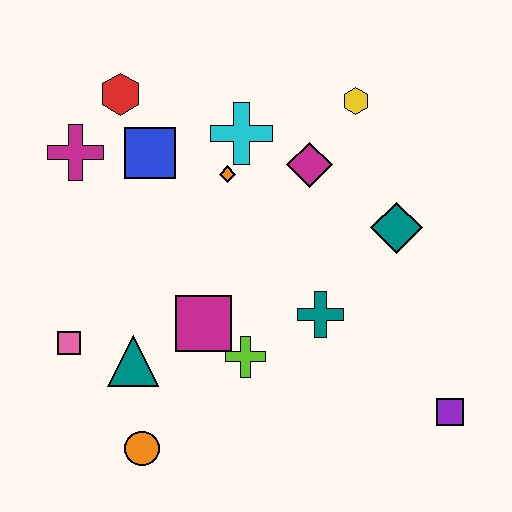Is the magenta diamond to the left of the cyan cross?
No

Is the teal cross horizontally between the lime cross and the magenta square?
No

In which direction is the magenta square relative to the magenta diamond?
The magenta square is below the magenta diamond.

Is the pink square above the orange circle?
Yes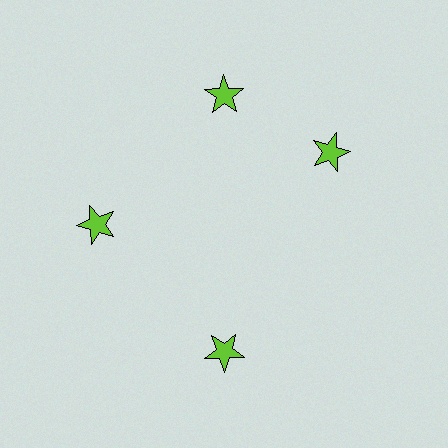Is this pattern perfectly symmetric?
No. The 4 lime stars are arranged in a ring, but one element near the 3 o'clock position is rotated out of alignment along the ring, breaking the 4-fold rotational symmetry.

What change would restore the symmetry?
The symmetry would be restored by rotating it back into even spacing with its neighbors so that all 4 stars sit at equal angles and equal distance from the center.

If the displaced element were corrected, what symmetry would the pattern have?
It would have 4-fold rotational symmetry — the pattern would map onto itself every 90 degrees.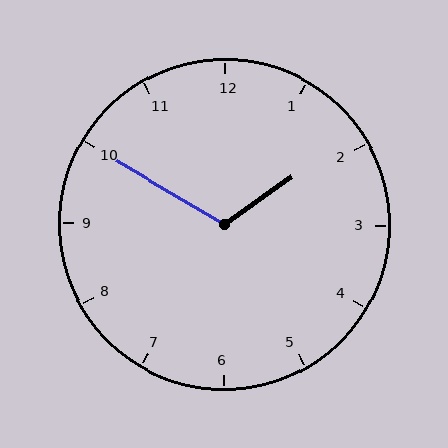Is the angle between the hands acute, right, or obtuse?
It is obtuse.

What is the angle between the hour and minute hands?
Approximately 115 degrees.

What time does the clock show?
1:50.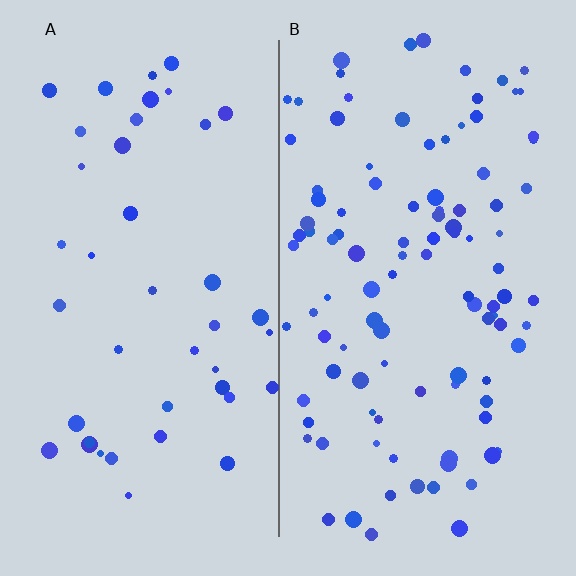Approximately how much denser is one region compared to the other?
Approximately 2.5× — region B over region A.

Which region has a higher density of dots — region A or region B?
B (the right).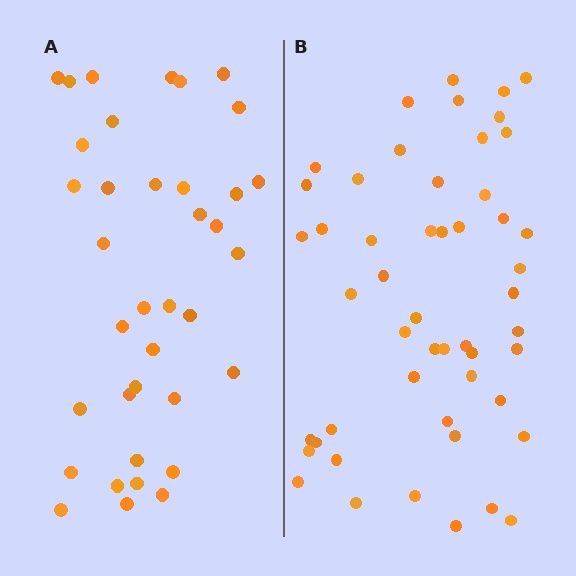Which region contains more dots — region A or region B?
Region B (the right region) has more dots.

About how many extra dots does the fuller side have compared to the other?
Region B has approximately 15 more dots than region A.